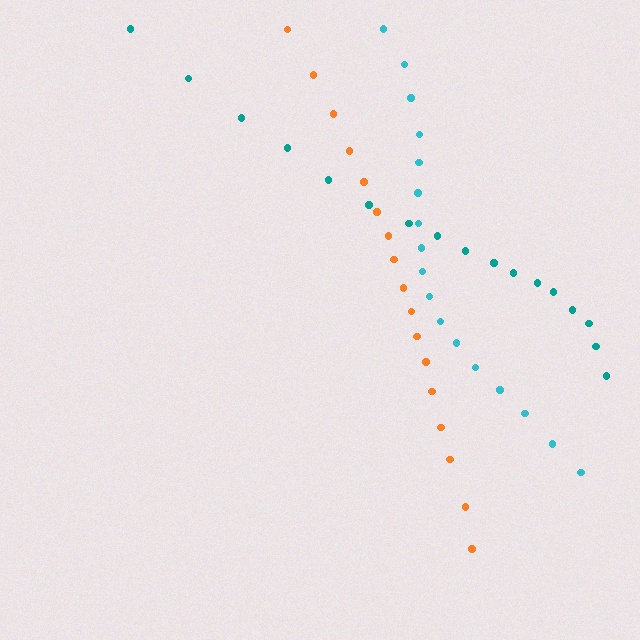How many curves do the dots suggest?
There are 3 distinct paths.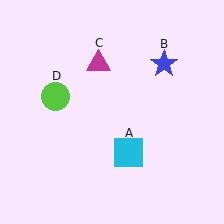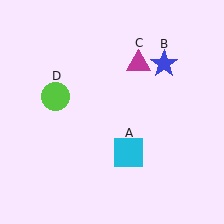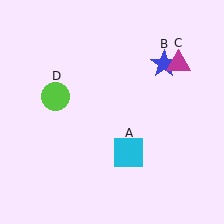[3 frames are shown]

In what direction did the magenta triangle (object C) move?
The magenta triangle (object C) moved right.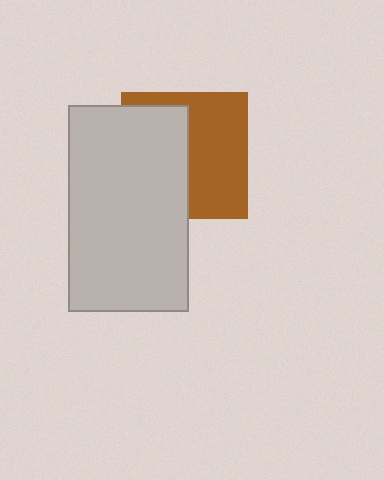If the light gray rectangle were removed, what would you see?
You would see the complete brown square.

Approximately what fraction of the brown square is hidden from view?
Roughly 48% of the brown square is hidden behind the light gray rectangle.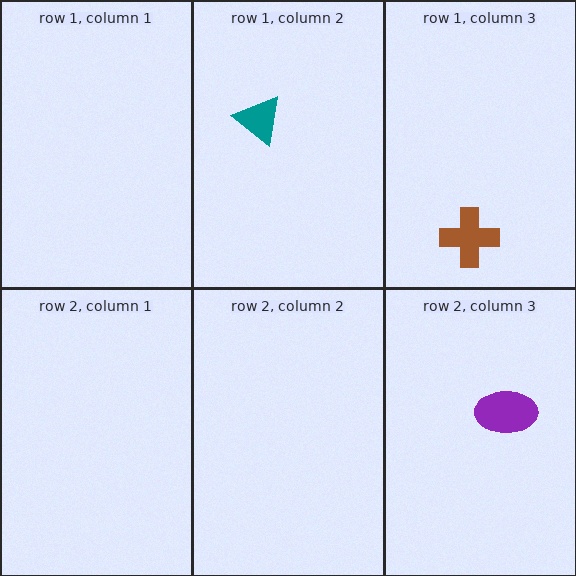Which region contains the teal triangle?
The row 1, column 2 region.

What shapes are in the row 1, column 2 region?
The teal triangle.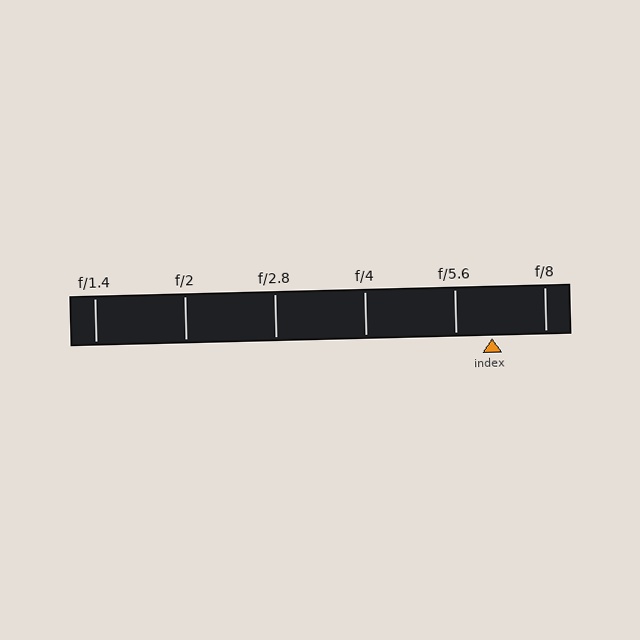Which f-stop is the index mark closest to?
The index mark is closest to f/5.6.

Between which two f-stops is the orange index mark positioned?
The index mark is between f/5.6 and f/8.